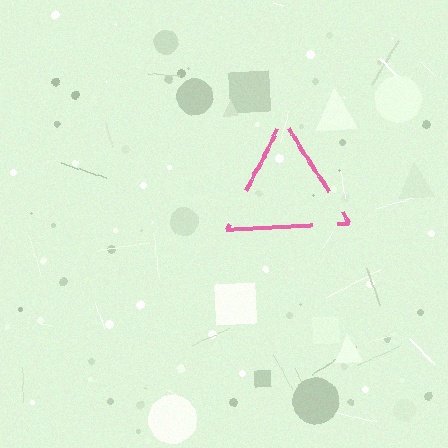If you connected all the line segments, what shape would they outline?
They would outline a triangle.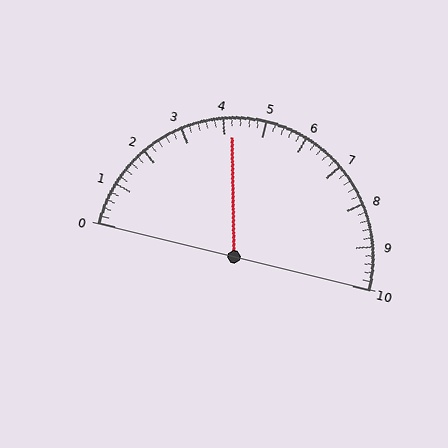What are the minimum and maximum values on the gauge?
The gauge ranges from 0 to 10.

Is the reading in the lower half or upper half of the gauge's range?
The reading is in the lower half of the range (0 to 10).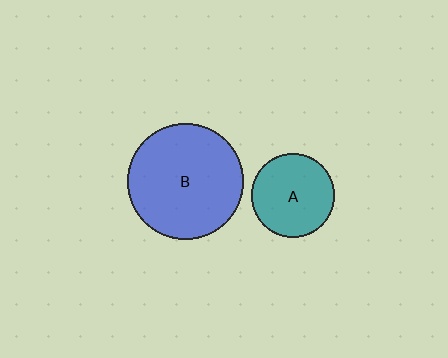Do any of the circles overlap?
No, none of the circles overlap.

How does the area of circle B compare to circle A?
Approximately 1.9 times.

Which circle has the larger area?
Circle B (blue).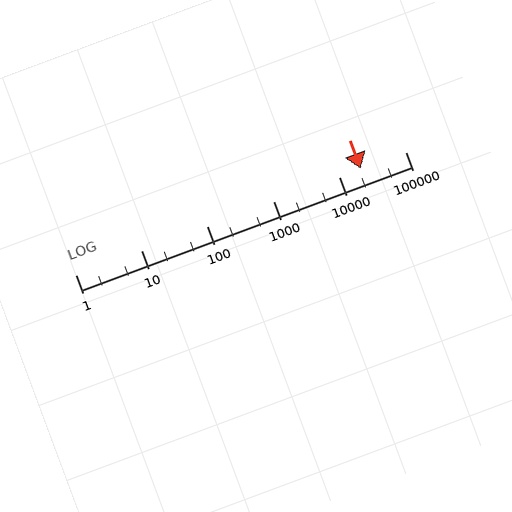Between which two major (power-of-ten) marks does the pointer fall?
The pointer is between 10000 and 100000.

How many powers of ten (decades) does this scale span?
The scale spans 5 decades, from 1 to 100000.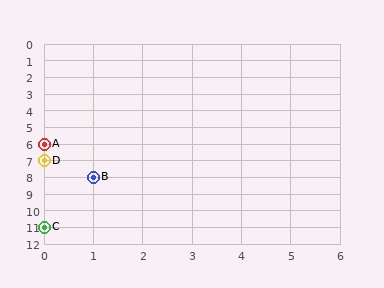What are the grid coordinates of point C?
Point C is at grid coordinates (0, 11).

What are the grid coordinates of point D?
Point D is at grid coordinates (0, 7).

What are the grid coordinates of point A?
Point A is at grid coordinates (0, 6).